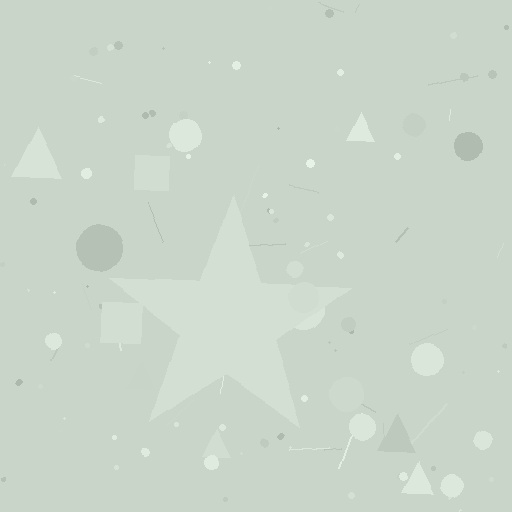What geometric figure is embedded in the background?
A star is embedded in the background.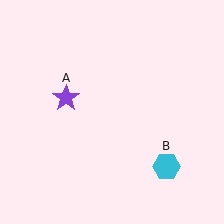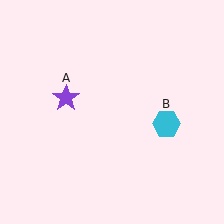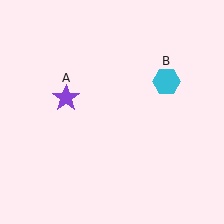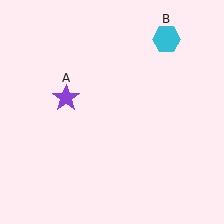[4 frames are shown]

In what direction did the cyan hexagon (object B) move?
The cyan hexagon (object B) moved up.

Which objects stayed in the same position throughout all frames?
Purple star (object A) remained stationary.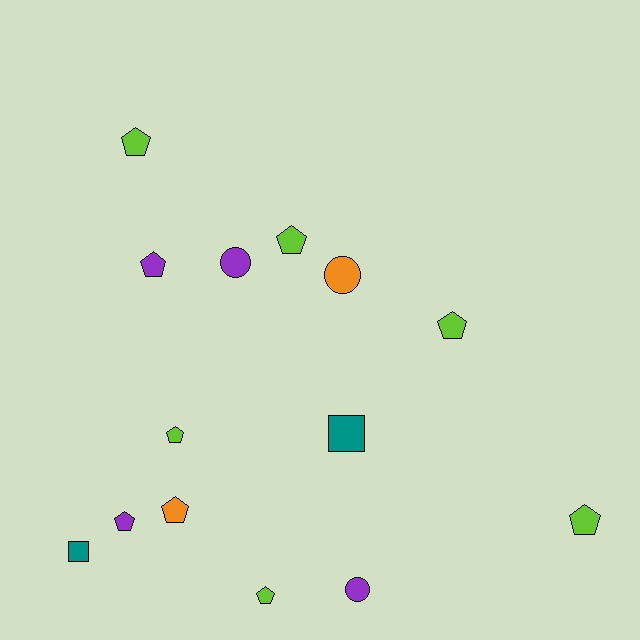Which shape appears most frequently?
Pentagon, with 9 objects.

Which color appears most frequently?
Lime, with 6 objects.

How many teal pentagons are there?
There are no teal pentagons.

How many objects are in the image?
There are 14 objects.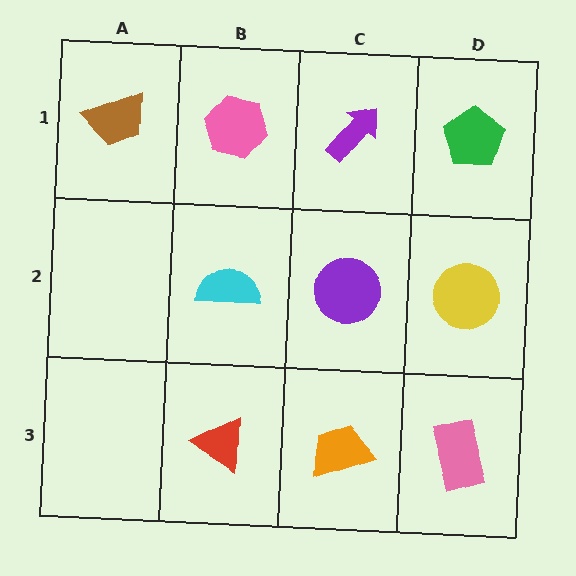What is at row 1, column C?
A purple arrow.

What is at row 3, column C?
An orange trapezoid.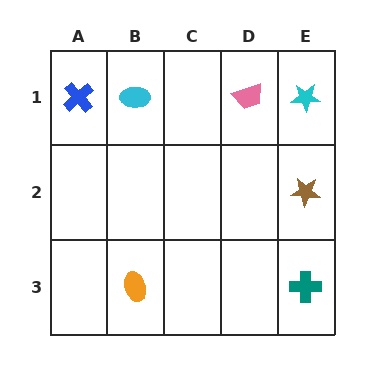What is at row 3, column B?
An orange ellipse.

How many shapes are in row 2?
1 shape.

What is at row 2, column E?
A brown star.